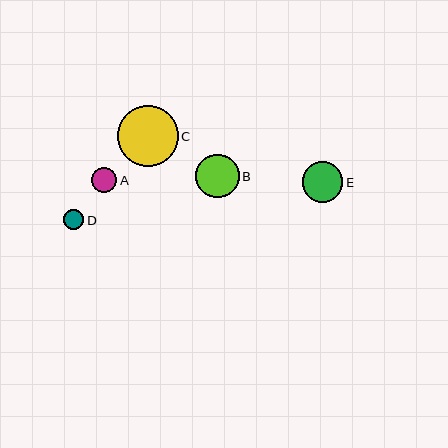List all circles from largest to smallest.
From largest to smallest: C, B, E, A, D.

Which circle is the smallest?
Circle D is the smallest with a size of approximately 20 pixels.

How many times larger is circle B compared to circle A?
Circle B is approximately 1.7 times the size of circle A.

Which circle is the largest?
Circle C is the largest with a size of approximately 61 pixels.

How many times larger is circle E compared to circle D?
Circle E is approximately 2.0 times the size of circle D.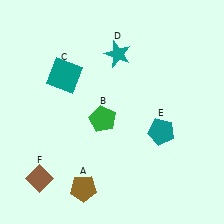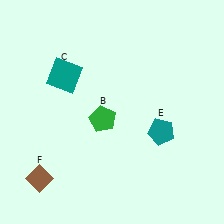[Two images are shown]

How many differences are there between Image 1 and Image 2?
There are 2 differences between the two images.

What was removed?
The brown pentagon (A), the teal star (D) were removed in Image 2.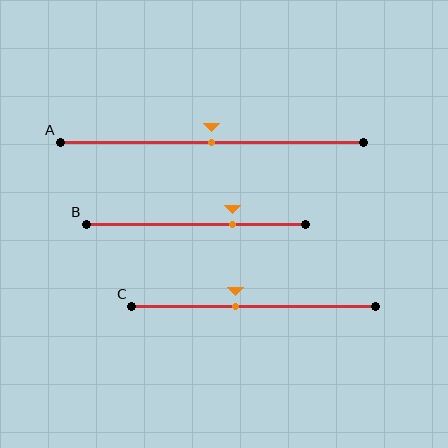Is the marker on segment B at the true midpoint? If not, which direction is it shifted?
No, the marker on segment B is shifted to the right by about 17% of the segment length.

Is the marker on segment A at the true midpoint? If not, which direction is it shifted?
Yes, the marker on segment A is at the true midpoint.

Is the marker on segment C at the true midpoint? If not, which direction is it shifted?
No, the marker on segment C is shifted to the left by about 8% of the segment length.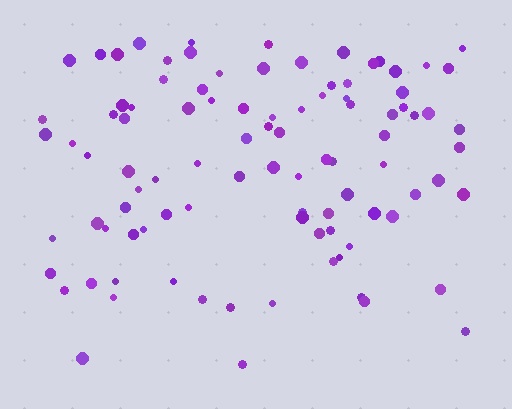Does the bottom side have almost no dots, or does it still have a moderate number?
Still a moderate number, just noticeably fewer than the top.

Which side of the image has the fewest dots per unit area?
The bottom.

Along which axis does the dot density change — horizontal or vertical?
Vertical.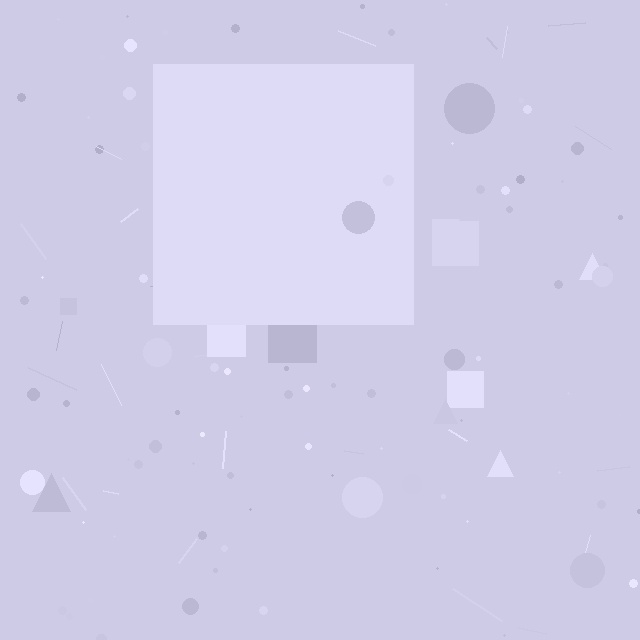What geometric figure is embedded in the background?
A square is embedded in the background.